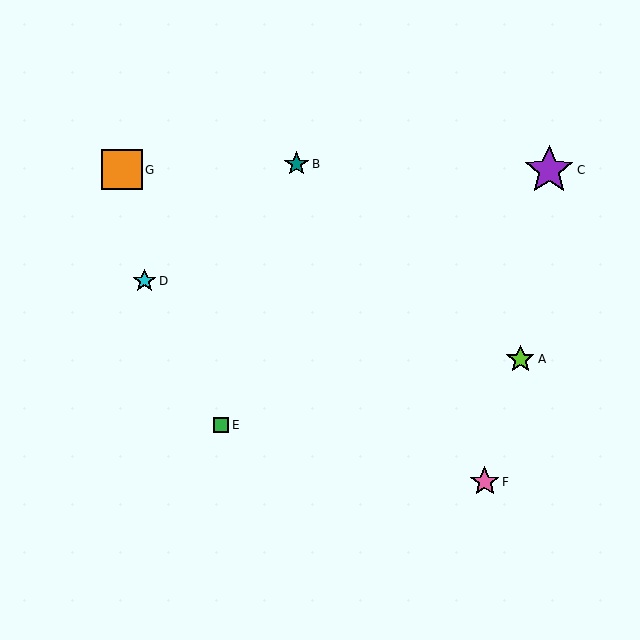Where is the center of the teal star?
The center of the teal star is at (297, 164).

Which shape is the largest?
The purple star (labeled C) is the largest.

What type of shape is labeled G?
Shape G is an orange square.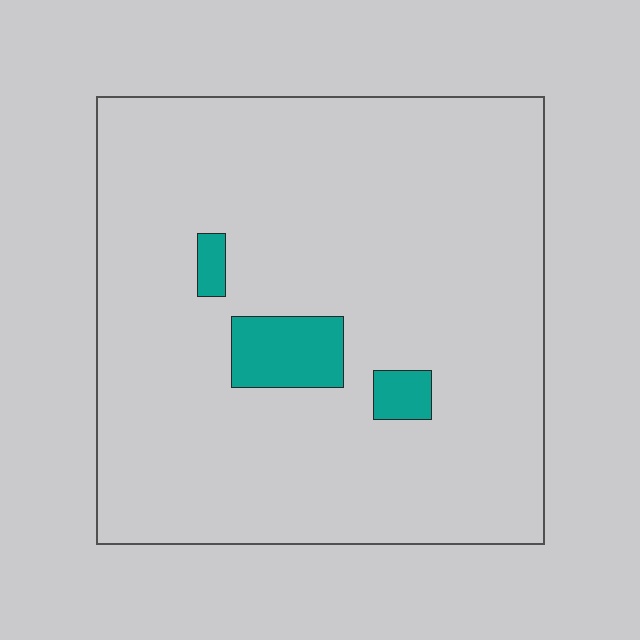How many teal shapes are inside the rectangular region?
3.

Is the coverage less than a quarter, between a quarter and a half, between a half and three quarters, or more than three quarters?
Less than a quarter.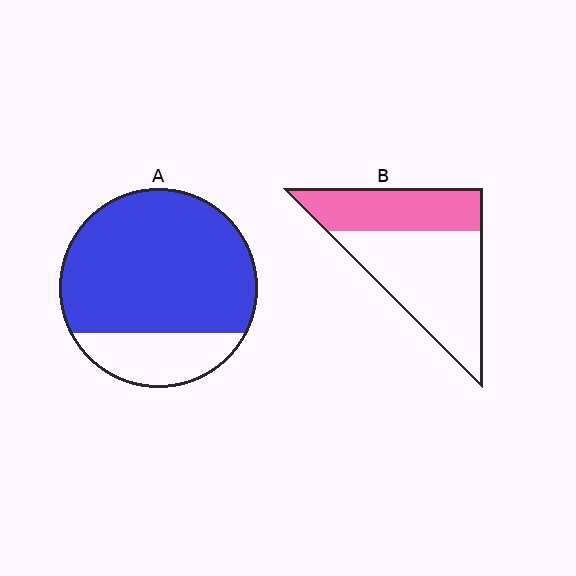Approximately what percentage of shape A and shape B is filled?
A is approximately 80% and B is approximately 40%.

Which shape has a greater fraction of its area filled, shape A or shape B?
Shape A.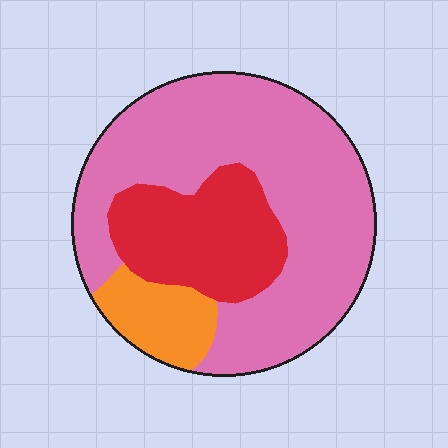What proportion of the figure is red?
Red covers about 25% of the figure.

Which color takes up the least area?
Orange, at roughly 10%.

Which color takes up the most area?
Pink, at roughly 65%.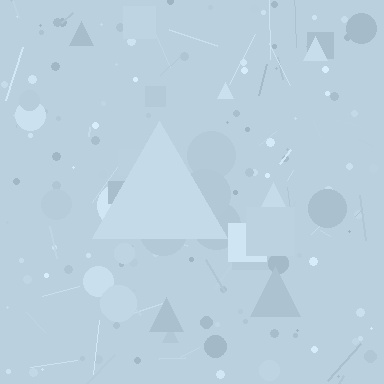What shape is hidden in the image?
A triangle is hidden in the image.